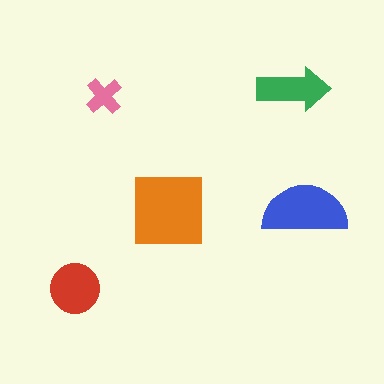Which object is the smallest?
The pink cross.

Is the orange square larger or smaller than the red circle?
Larger.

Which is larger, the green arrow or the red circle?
The red circle.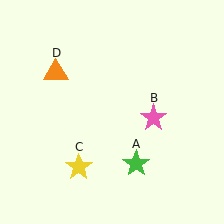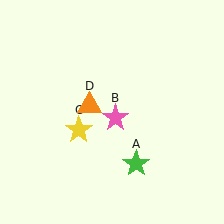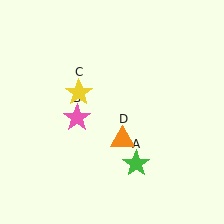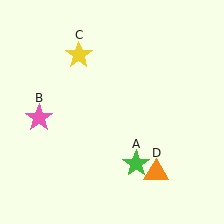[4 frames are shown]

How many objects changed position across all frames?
3 objects changed position: pink star (object B), yellow star (object C), orange triangle (object D).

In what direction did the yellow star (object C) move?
The yellow star (object C) moved up.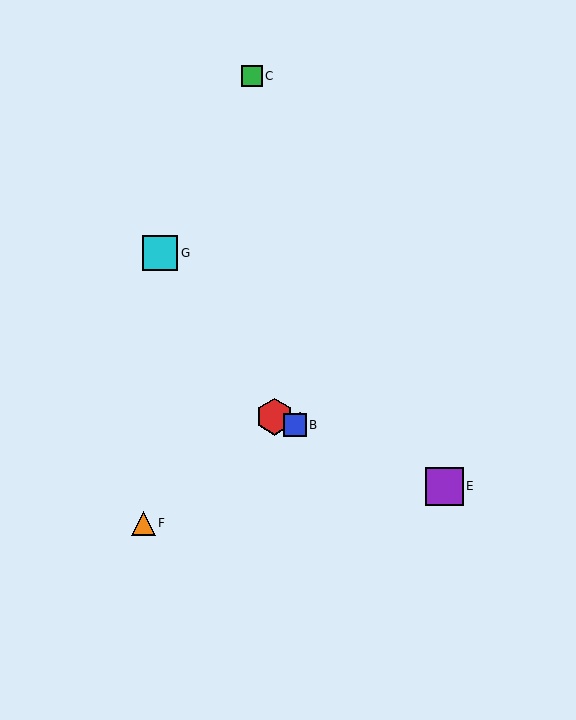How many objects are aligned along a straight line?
4 objects (A, B, D, E) are aligned along a straight line.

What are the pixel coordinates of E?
Object E is at (444, 486).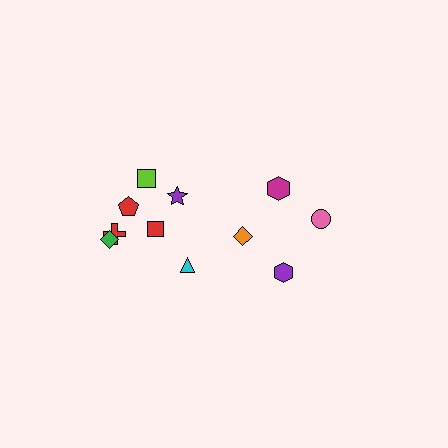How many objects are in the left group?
There are 7 objects.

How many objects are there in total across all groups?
There are 11 objects.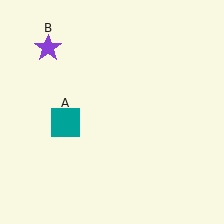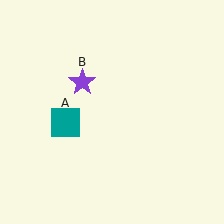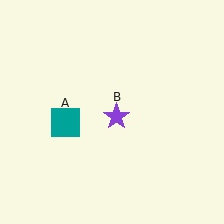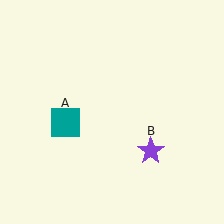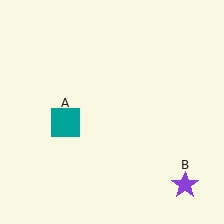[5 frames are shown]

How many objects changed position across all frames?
1 object changed position: purple star (object B).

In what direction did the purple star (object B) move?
The purple star (object B) moved down and to the right.